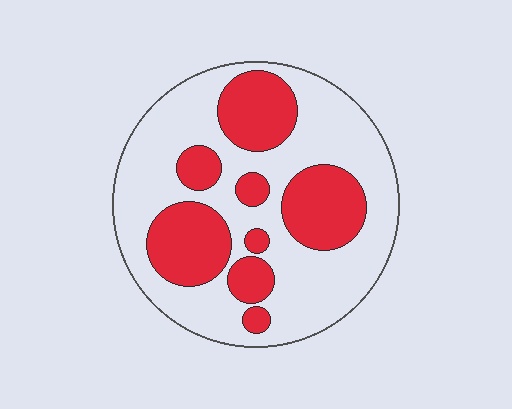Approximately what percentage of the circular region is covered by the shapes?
Approximately 35%.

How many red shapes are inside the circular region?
8.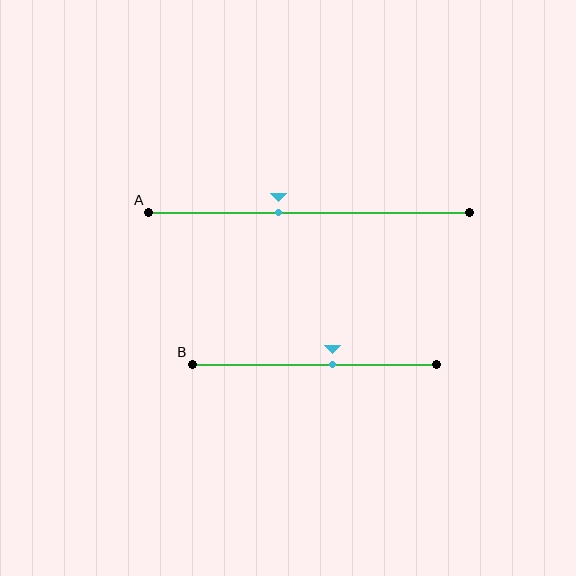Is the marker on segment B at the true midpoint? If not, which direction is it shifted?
No, the marker on segment B is shifted to the right by about 7% of the segment length.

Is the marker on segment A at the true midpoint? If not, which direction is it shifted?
No, the marker on segment A is shifted to the left by about 10% of the segment length.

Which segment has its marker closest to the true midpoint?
Segment B has its marker closest to the true midpoint.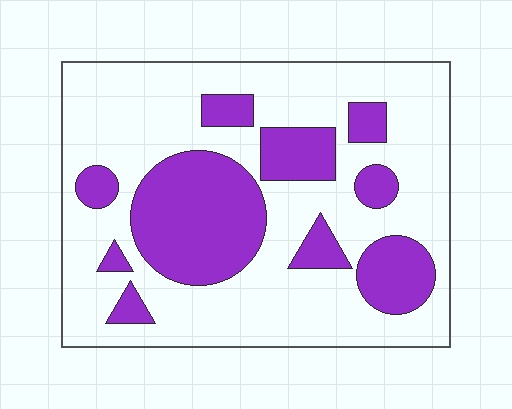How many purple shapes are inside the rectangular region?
10.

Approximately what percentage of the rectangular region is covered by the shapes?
Approximately 30%.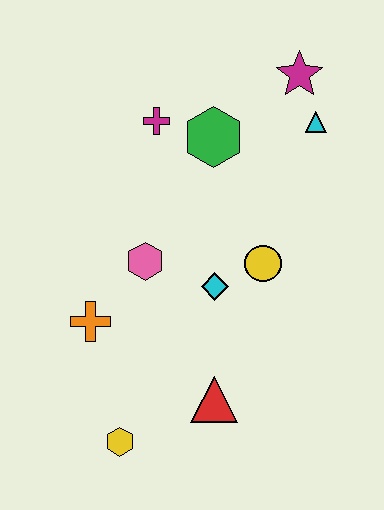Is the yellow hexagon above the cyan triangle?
No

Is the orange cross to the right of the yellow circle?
No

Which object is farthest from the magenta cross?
The yellow hexagon is farthest from the magenta cross.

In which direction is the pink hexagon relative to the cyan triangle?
The pink hexagon is to the left of the cyan triangle.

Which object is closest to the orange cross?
The pink hexagon is closest to the orange cross.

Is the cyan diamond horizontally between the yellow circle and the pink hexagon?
Yes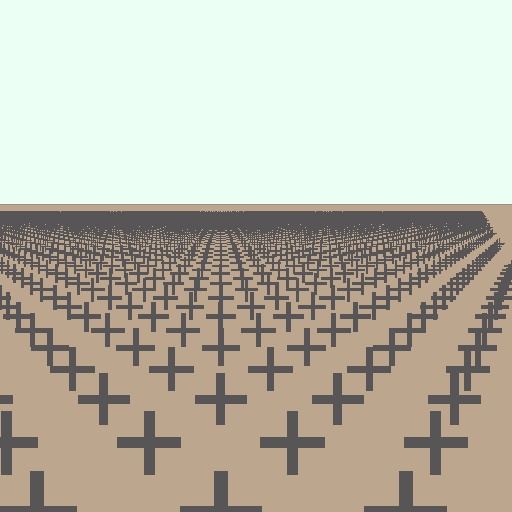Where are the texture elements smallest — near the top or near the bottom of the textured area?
Near the top.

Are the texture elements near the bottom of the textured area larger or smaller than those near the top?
Larger. Near the bottom, elements are closer to the viewer and appear at a bigger on-screen size.